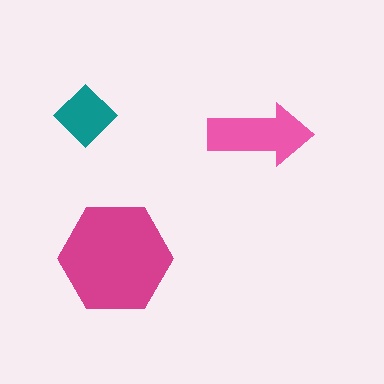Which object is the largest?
The magenta hexagon.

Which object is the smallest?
The teal diamond.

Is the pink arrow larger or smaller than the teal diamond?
Larger.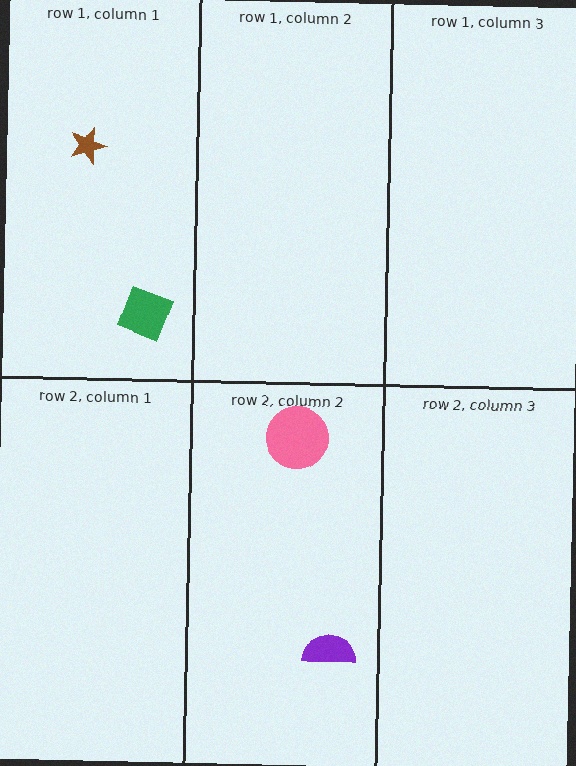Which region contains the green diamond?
The row 1, column 1 region.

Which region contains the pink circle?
The row 2, column 2 region.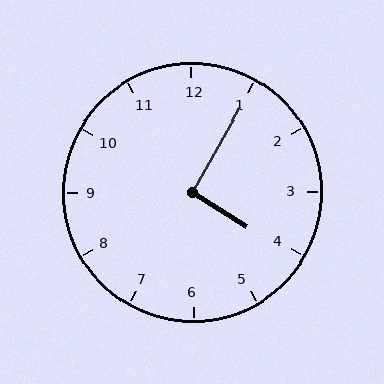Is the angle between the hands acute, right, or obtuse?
It is right.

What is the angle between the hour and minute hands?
Approximately 92 degrees.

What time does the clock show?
4:05.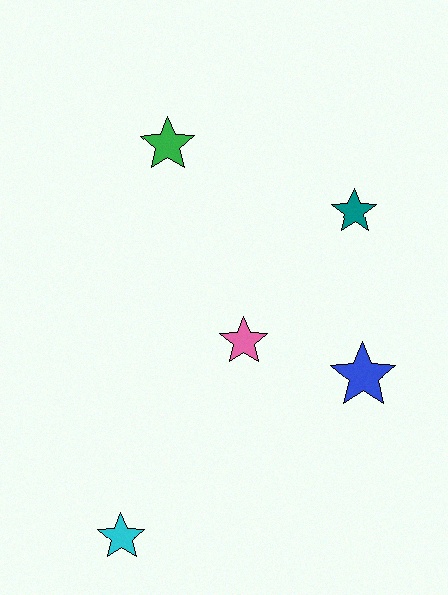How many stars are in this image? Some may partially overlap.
There are 5 stars.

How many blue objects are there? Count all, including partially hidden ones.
There is 1 blue object.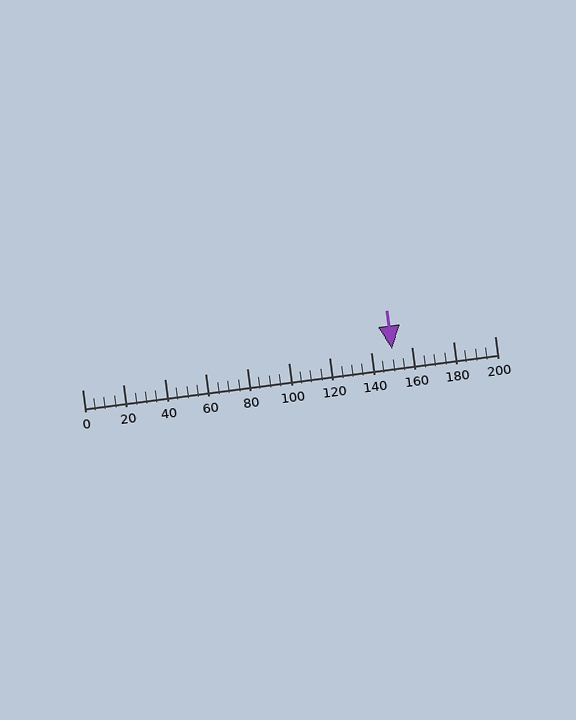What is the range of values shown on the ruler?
The ruler shows values from 0 to 200.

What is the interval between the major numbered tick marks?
The major tick marks are spaced 20 units apart.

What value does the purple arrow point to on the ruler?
The purple arrow points to approximately 150.